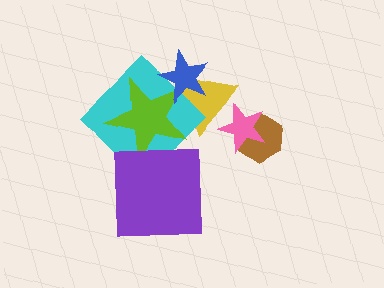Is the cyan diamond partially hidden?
Yes, it is partially covered by another shape.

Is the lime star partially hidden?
Yes, it is partially covered by another shape.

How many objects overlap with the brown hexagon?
1 object overlaps with the brown hexagon.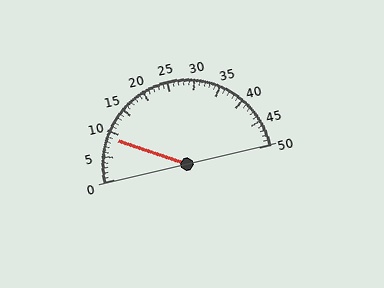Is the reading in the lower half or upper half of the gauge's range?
The reading is in the lower half of the range (0 to 50).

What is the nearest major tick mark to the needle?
The nearest major tick mark is 10.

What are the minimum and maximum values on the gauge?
The gauge ranges from 0 to 50.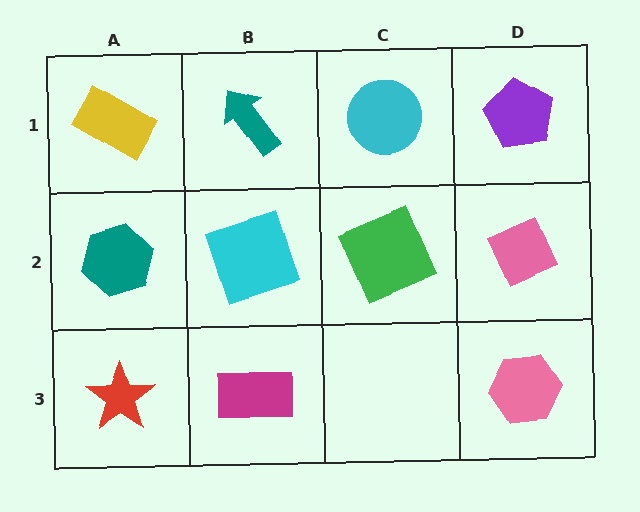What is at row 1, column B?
A teal arrow.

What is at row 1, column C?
A cyan circle.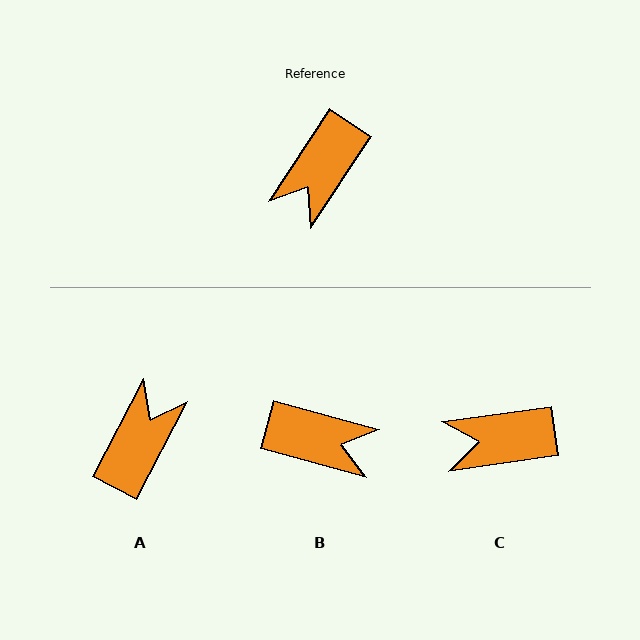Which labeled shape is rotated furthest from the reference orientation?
A, about 174 degrees away.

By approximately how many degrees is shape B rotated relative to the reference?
Approximately 108 degrees counter-clockwise.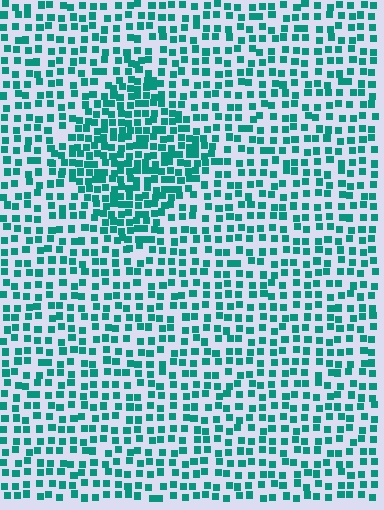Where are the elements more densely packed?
The elements are more densely packed inside the diamond boundary.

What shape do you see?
I see a diamond.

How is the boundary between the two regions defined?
The boundary is defined by a change in element density (approximately 1.8x ratio). All elements are the same color, size, and shape.